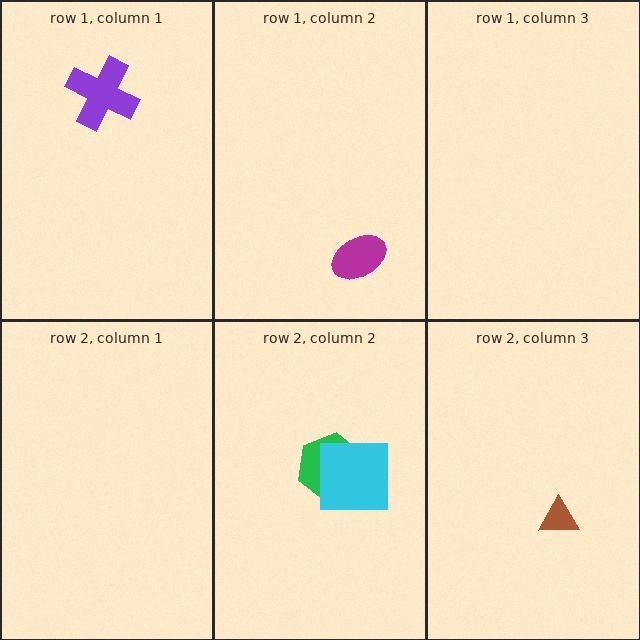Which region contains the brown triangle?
The row 2, column 3 region.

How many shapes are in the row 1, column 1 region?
1.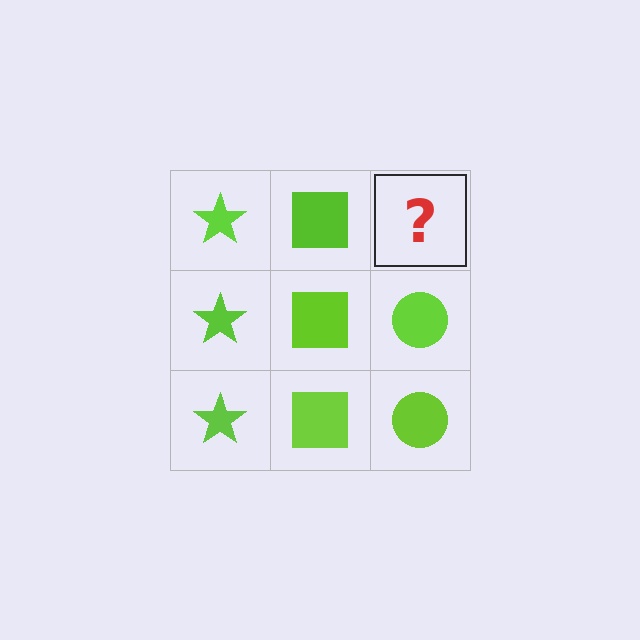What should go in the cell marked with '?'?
The missing cell should contain a lime circle.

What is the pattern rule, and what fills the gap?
The rule is that each column has a consistent shape. The gap should be filled with a lime circle.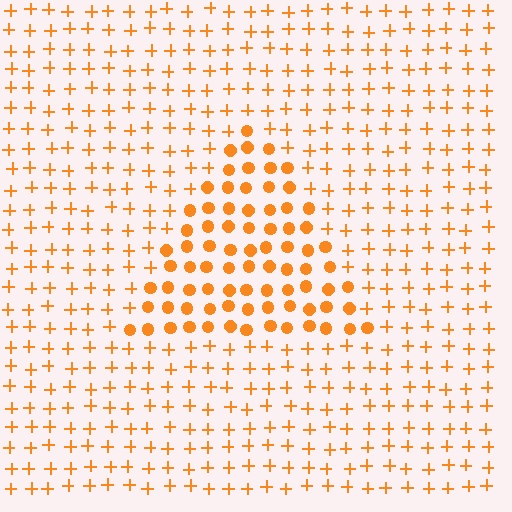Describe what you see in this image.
The image is filled with small orange elements arranged in a uniform grid. A triangle-shaped region contains circles, while the surrounding area contains plus signs. The boundary is defined purely by the change in element shape.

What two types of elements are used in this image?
The image uses circles inside the triangle region and plus signs outside it.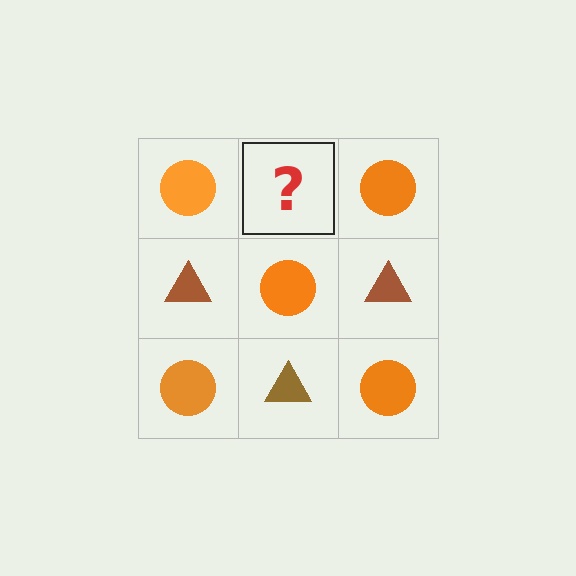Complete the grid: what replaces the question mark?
The question mark should be replaced with a brown triangle.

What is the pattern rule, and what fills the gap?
The rule is that it alternates orange circle and brown triangle in a checkerboard pattern. The gap should be filled with a brown triangle.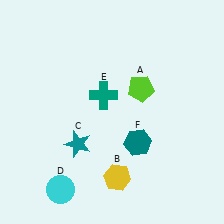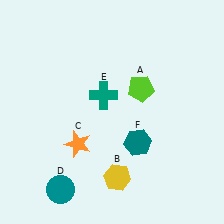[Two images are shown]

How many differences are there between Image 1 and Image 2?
There are 2 differences between the two images.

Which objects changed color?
C changed from teal to orange. D changed from cyan to teal.